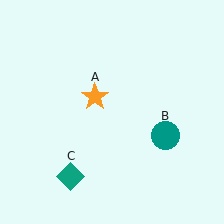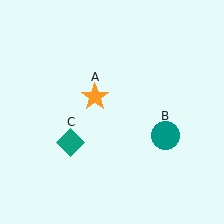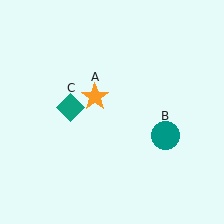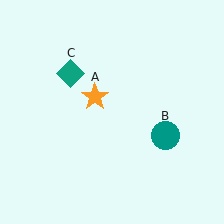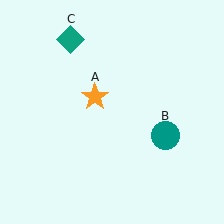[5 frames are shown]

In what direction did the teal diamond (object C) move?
The teal diamond (object C) moved up.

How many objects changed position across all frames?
1 object changed position: teal diamond (object C).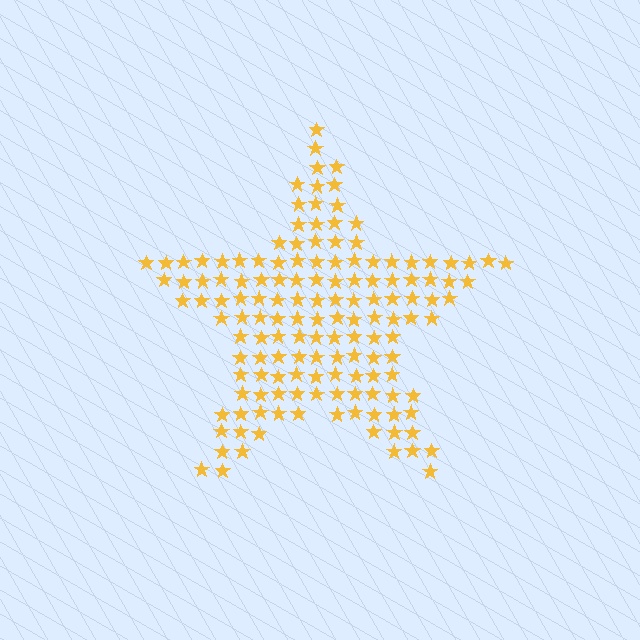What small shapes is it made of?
It is made of small stars.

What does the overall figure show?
The overall figure shows a star.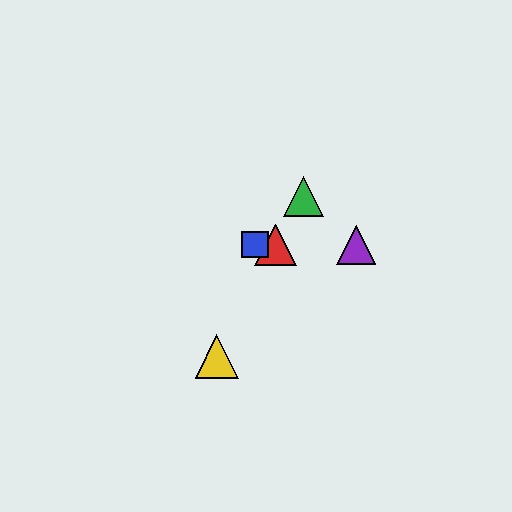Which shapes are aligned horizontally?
The red triangle, the blue square, the purple triangle are aligned horizontally.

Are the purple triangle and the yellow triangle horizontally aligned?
No, the purple triangle is at y≈245 and the yellow triangle is at y≈356.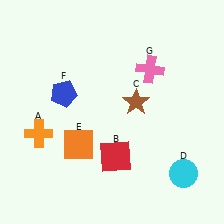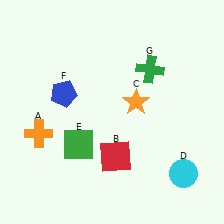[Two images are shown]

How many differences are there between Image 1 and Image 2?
There are 3 differences between the two images.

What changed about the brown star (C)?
In Image 1, C is brown. In Image 2, it changed to orange.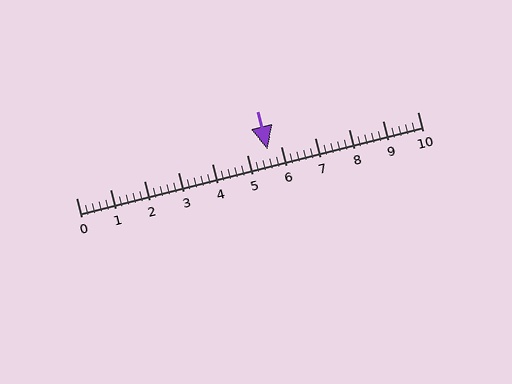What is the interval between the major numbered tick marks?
The major tick marks are spaced 1 units apart.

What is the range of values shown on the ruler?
The ruler shows values from 0 to 10.